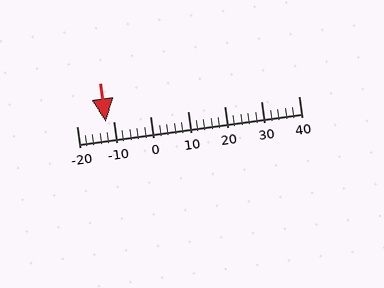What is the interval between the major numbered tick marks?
The major tick marks are spaced 10 units apart.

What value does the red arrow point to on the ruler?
The red arrow points to approximately -12.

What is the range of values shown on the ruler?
The ruler shows values from -20 to 40.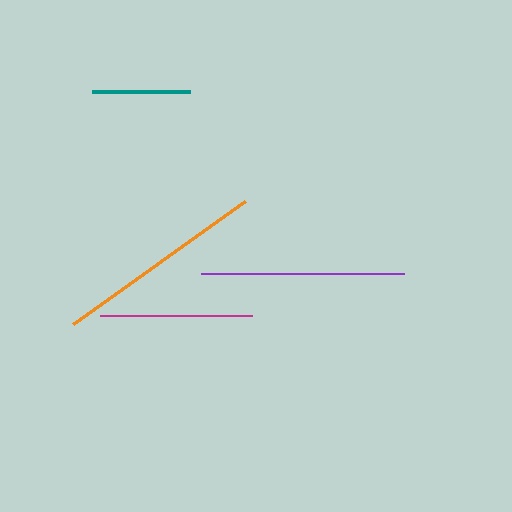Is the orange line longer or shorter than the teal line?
The orange line is longer than the teal line.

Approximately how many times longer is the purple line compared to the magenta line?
The purple line is approximately 1.3 times the length of the magenta line.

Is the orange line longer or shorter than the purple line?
The orange line is longer than the purple line.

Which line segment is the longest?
The orange line is the longest at approximately 212 pixels.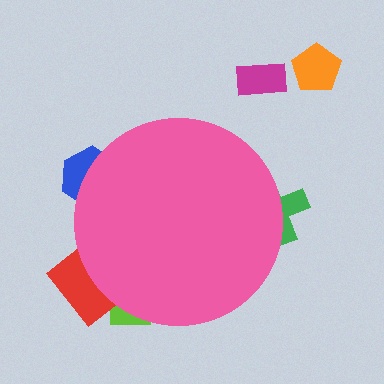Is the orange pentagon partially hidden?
No, the orange pentagon is fully visible.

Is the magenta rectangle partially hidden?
No, the magenta rectangle is fully visible.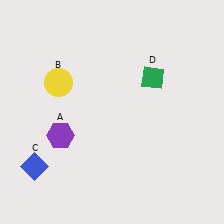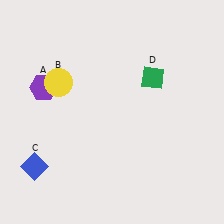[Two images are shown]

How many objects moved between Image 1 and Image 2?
1 object moved between the two images.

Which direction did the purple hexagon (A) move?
The purple hexagon (A) moved up.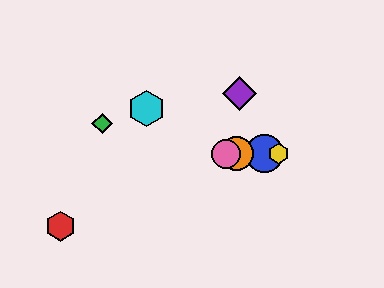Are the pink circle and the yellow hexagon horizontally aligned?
Yes, both are at y≈154.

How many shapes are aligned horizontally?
4 shapes (the blue circle, the yellow hexagon, the orange circle, the pink circle) are aligned horizontally.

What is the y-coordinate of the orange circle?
The orange circle is at y≈154.